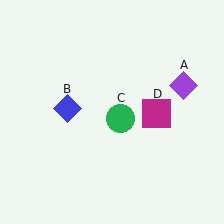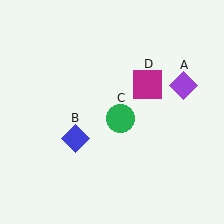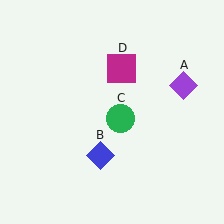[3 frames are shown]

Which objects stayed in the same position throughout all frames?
Purple diamond (object A) and green circle (object C) remained stationary.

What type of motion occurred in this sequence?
The blue diamond (object B), magenta square (object D) rotated counterclockwise around the center of the scene.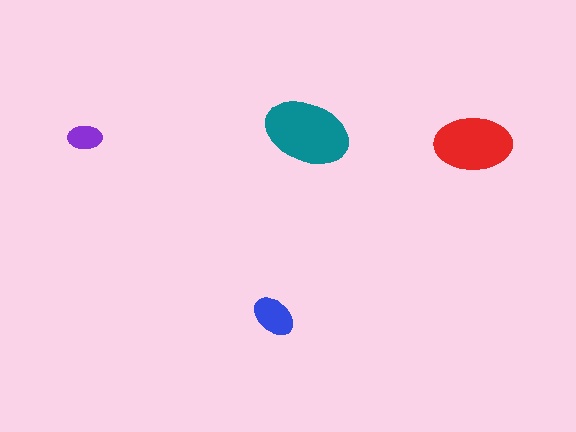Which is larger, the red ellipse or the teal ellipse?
The teal one.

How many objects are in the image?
There are 4 objects in the image.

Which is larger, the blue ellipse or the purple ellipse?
The blue one.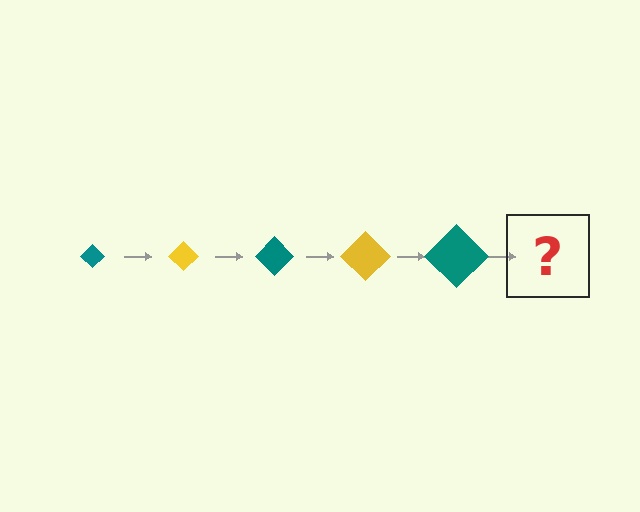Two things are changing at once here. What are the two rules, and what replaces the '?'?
The two rules are that the diamond grows larger each step and the color cycles through teal and yellow. The '?' should be a yellow diamond, larger than the previous one.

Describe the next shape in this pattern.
It should be a yellow diamond, larger than the previous one.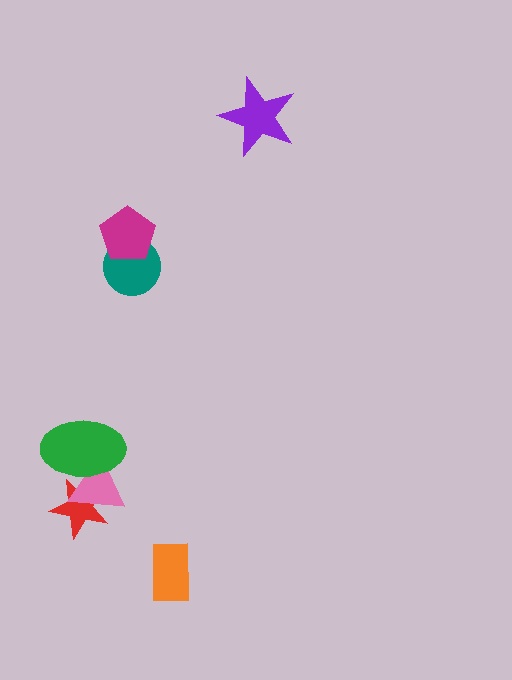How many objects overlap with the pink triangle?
2 objects overlap with the pink triangle.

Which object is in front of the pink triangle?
The green ellipse is in front of the pink triangle.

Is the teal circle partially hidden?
Yes, it is partially covered by another shape.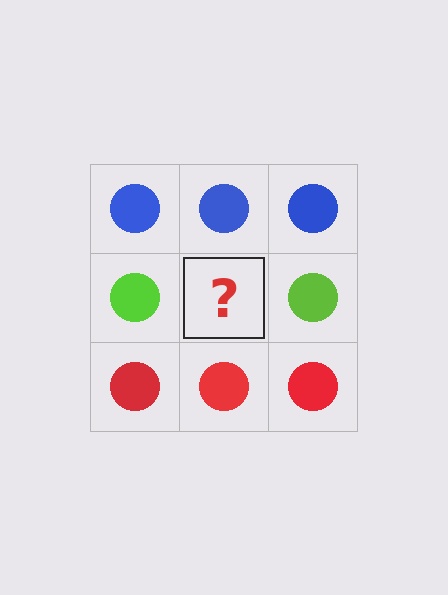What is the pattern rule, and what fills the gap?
The rule is that each row has a consistent color. The gap should be filled with a lime circle.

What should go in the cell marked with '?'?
The missing cell should contain a lime circle.